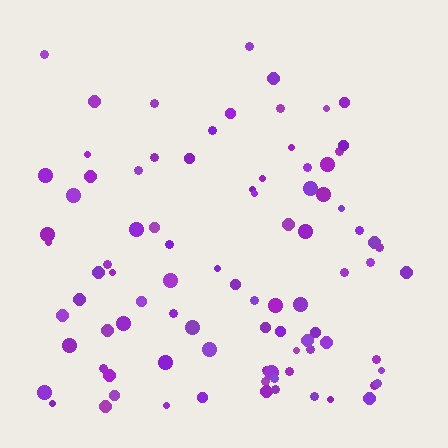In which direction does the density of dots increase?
From top to bottom, with the bottom side densest.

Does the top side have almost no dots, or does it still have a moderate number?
Still a moderate number, just noticeably fewer than the bottom.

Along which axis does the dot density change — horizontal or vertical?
Vertical.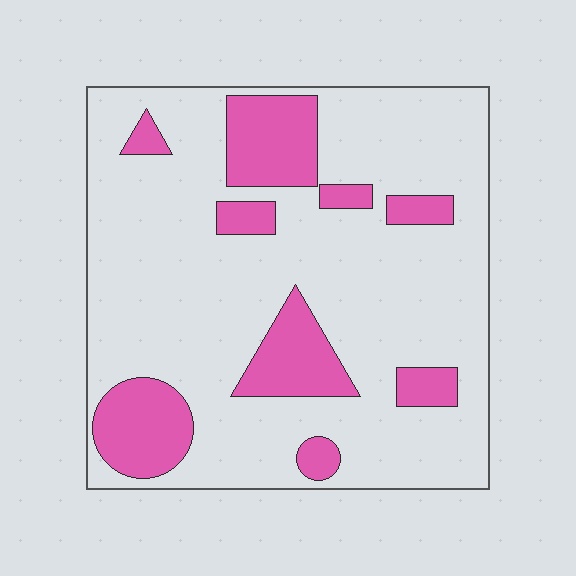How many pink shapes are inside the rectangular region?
9.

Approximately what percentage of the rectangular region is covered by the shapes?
Approximately 20%.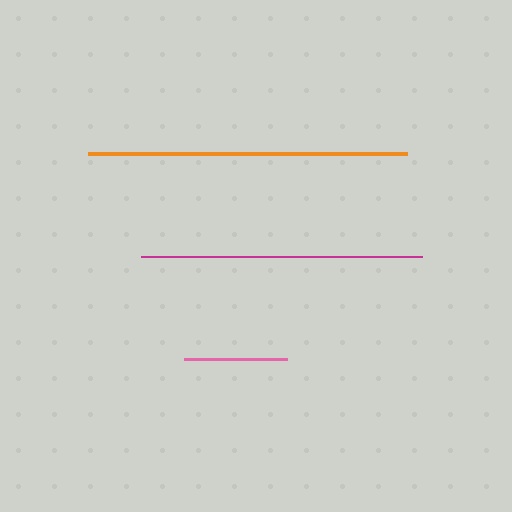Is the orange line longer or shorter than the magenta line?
The orange line is longer than the magenta line.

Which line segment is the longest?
The orange line is the longest at approximately 318 pixels.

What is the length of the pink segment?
The pink segment is approximately 103 pixels long.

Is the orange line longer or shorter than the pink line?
The orange line is longer than the pink line.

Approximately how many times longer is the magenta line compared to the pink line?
The magenta line is approximately 2.7 times the length of the pink line.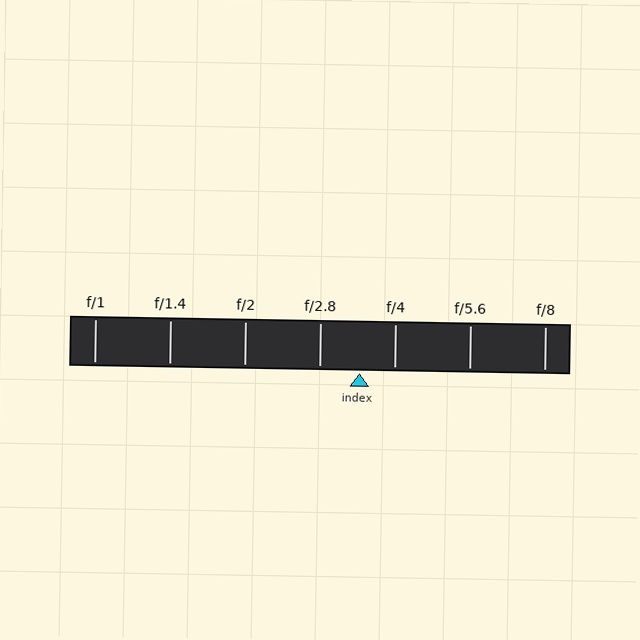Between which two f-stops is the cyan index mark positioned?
The index mark is between f/2.8 and f/4.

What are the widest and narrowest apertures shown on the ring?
The widest aperture shown is f/1 and the narrowest is f/8.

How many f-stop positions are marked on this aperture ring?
There are 7 f-stop positions marked.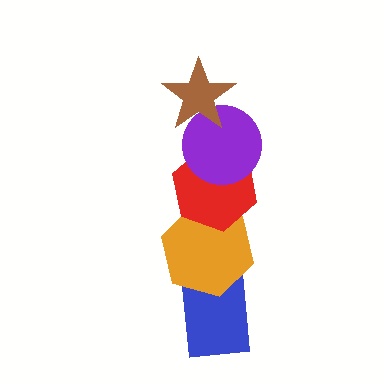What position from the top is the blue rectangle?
The blue rectangle is 5th from the top.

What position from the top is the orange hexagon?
The orange hexagon is 4th from the top.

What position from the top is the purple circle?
The purple circle is 2nd from the top.